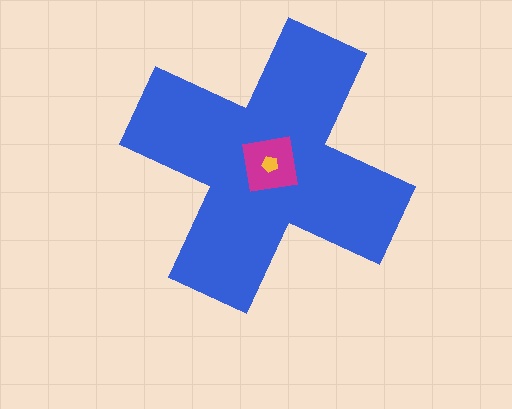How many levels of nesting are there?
3.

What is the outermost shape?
The blue cross.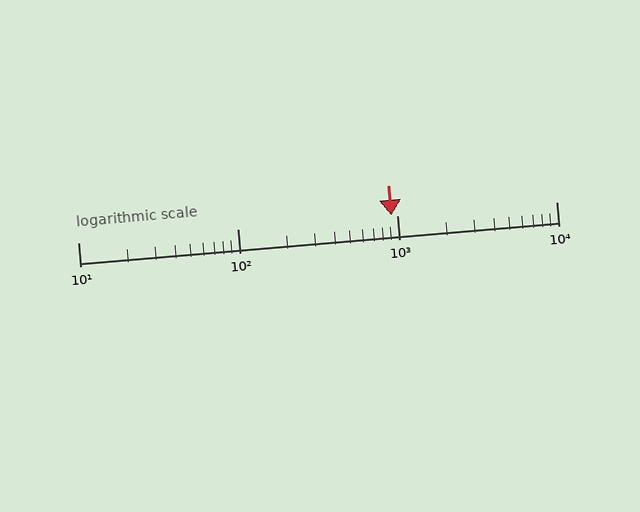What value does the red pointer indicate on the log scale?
The pointer indicates approximately 930.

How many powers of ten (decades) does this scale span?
The scale spans 3 decades, from 10 to 10000.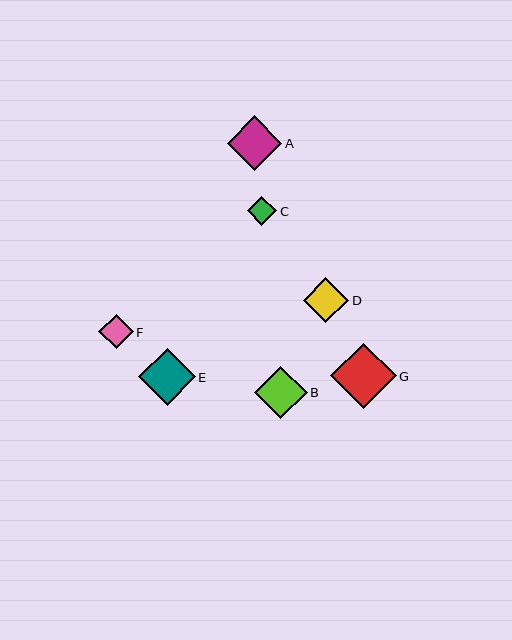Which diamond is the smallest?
Diamond C is the smallest with a size of approximately 30 pixels.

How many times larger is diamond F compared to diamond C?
Diamond F is approximately 1.2 times the size of diamond C.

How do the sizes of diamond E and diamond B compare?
Diamond E and diamond B are approximately the same size.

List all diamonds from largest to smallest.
From largest to smallest: G, E, A, B, D, F, C.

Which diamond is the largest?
Diamond G is the largest with a size of approximately 65 pixels.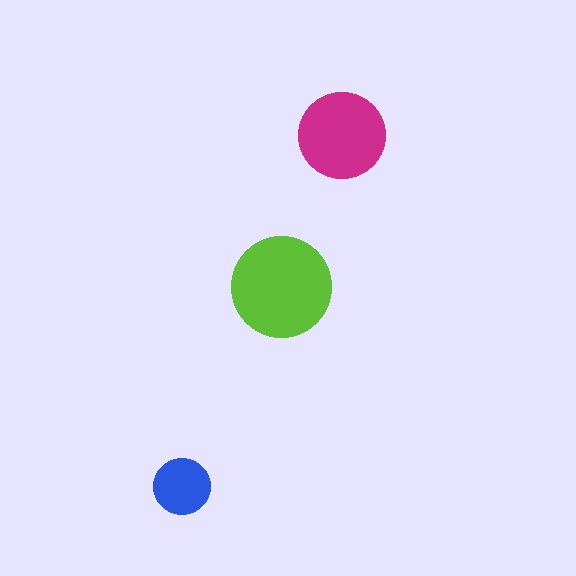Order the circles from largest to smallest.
the lime one, the magenta one, the blue one.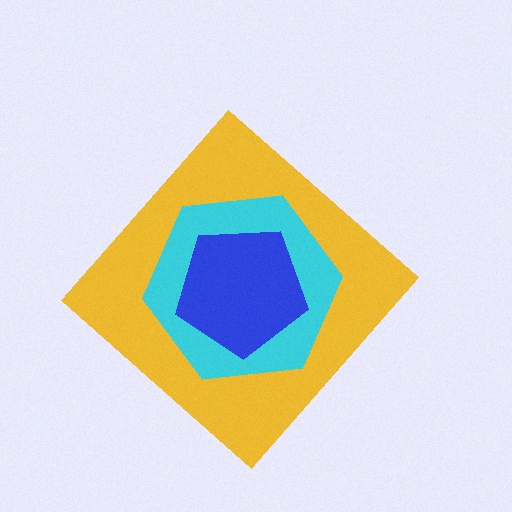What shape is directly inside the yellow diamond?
The cyan hexagon.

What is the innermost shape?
The blue pentagon.